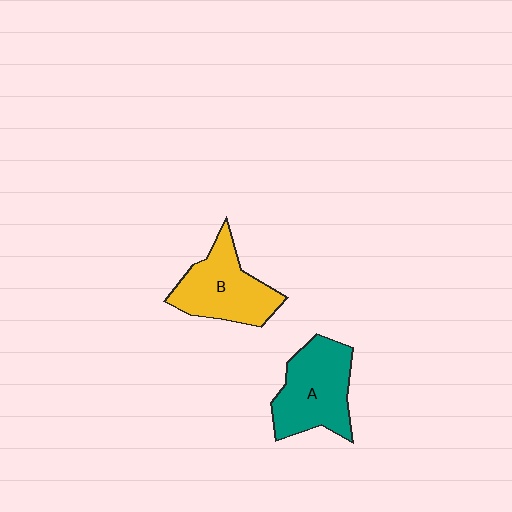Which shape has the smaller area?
Shape B (yellow).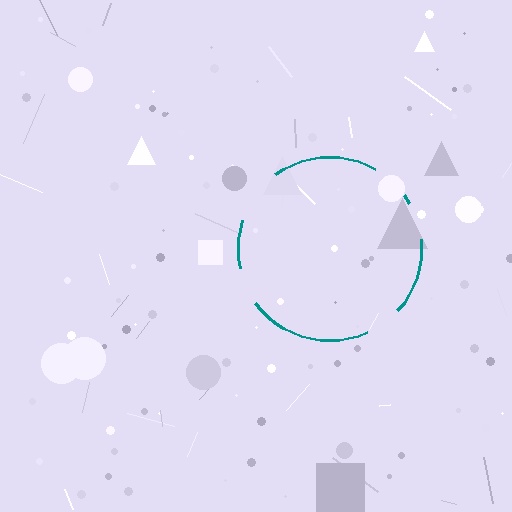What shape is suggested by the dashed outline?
The dashed outline suggests a circle.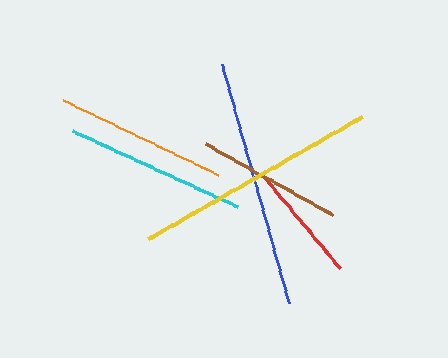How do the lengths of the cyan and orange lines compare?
The cyan and orange lines are approximately the same length.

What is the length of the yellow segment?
The yellow segment is approximately 247 pixels long.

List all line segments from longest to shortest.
From longest to shortest: blue, yellow, cyan, orange, brown, red.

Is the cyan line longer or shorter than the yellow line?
The yellow line is longer than the cyan line.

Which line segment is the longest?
The blue line is the longest at approximately 249 pixels.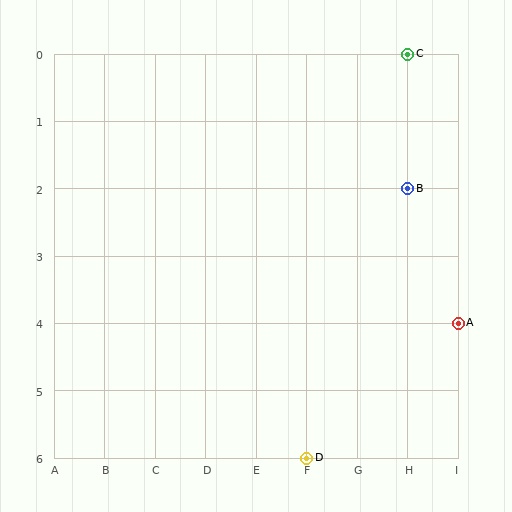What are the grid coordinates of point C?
Point C is at grid coordinates (H, 0).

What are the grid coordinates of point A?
Point A is at grid coordinates (I, 4).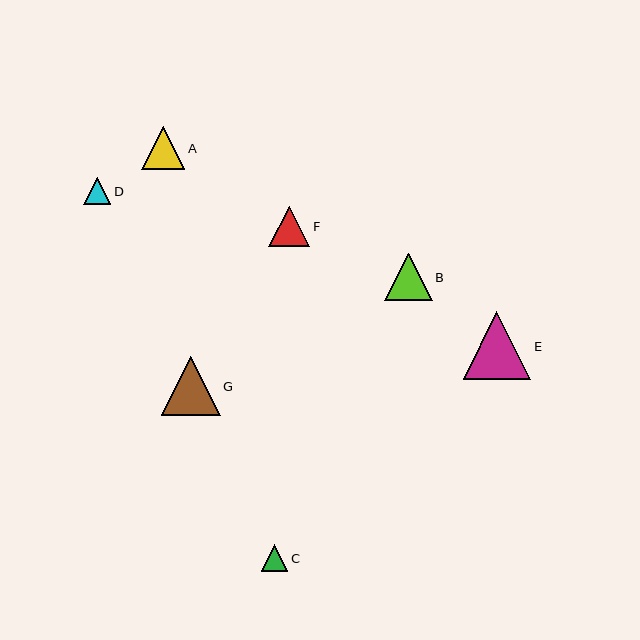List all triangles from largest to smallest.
From largest to smallest: E, G, B, A, F, D, C.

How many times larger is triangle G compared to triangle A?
Triangle G is approximately 1.4 times the size of triangle A.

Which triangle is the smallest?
Triangle C is the smallest with a size of approximately 26 pixels.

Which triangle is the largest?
Triangle E is the largest with a size of approximately 68 pixels.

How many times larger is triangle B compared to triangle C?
Triangle B is approximately 1.8 times the size of triangle C.